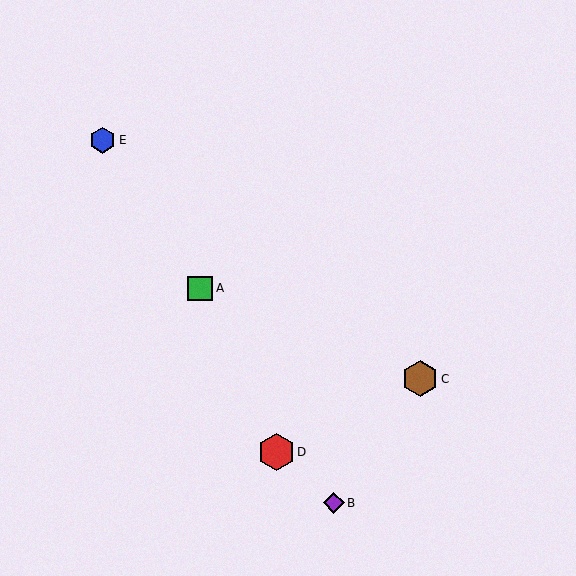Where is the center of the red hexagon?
The center of the red hexagon is at (276, 452).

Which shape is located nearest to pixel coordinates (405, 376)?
The brown hexagon (labeled C) at (420, 379) is nearest to that location.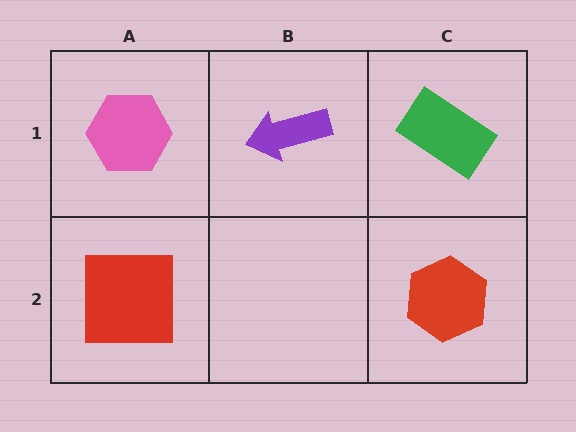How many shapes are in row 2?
2 shapes.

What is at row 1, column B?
A purple arrow.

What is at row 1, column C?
A green rectangle.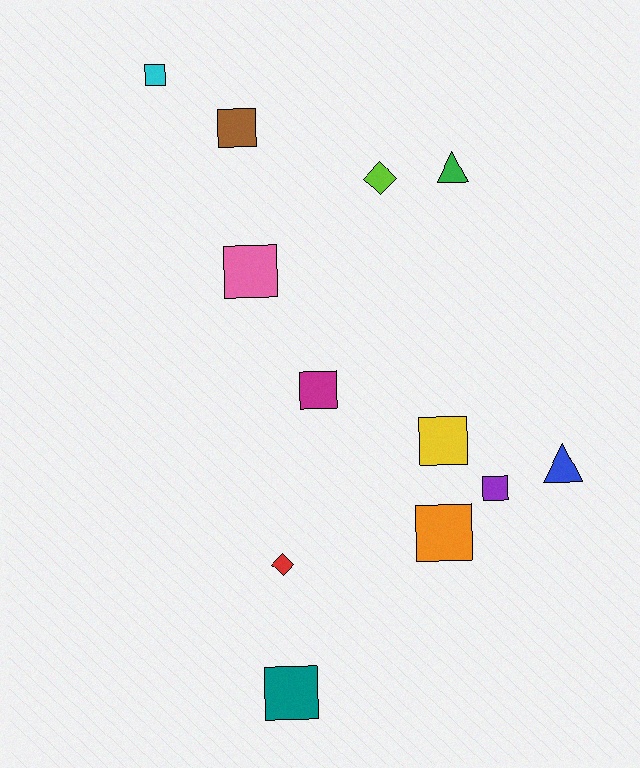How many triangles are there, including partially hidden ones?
There are 2 triangles.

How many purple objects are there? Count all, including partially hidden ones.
There is 1 purple object.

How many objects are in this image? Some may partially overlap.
There are 12 objects.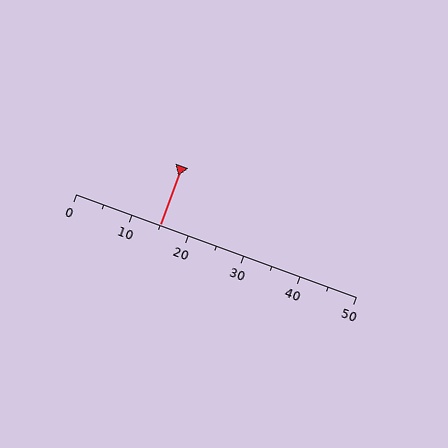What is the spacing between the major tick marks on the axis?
The major ticks are spaced 10 apart.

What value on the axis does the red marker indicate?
The marker indicates approximately 15.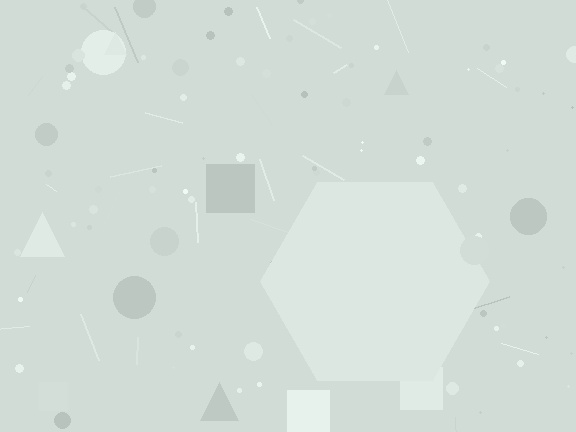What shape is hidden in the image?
A hexagon is hidden in the image.